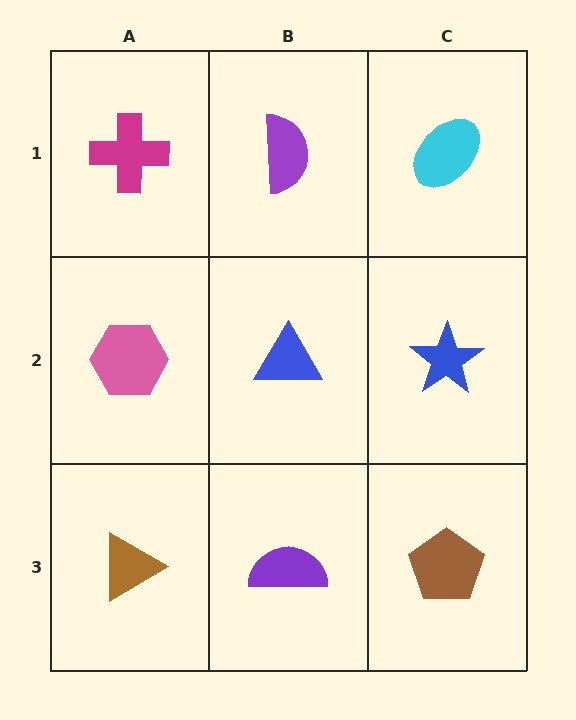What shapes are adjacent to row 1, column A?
A pink hexagon (row 2, column A), a purple semicircle (row 1, column B).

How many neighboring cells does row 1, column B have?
3.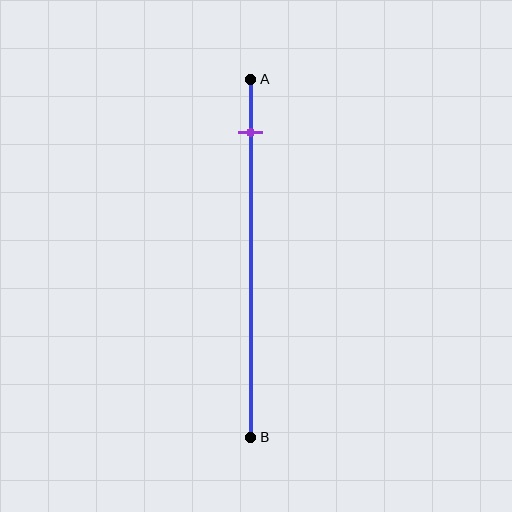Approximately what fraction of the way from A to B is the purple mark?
The purple mark is approximately 15% of the way from A to B.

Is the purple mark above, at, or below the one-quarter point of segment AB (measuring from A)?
The purple mark is above the one-quarter point of segment AB.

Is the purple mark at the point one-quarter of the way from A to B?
No, the mark is at about 15% from A, not at the 25% one-quarter point.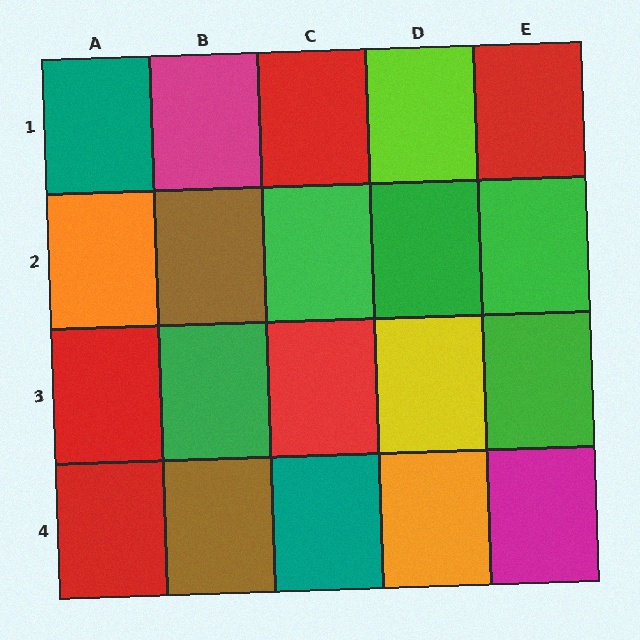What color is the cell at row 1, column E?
Red.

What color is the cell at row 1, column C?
Red.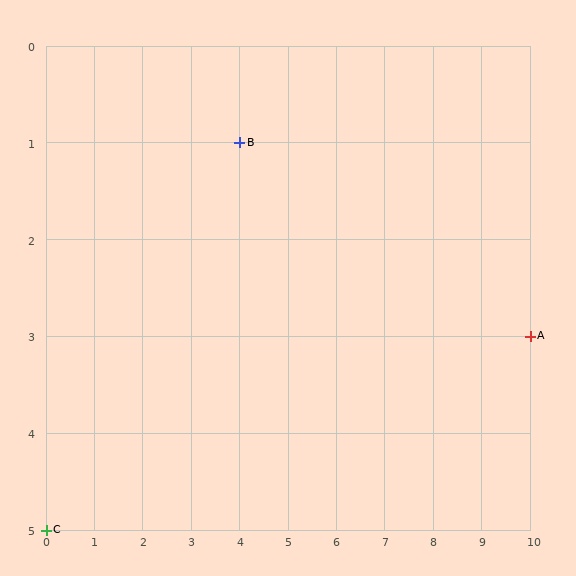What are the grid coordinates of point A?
Point A is at grid coordinates (10, 3).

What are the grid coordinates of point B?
Point B is at grid coordinates (4, 1).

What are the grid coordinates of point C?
Point C is at grid coordinates (0, 5).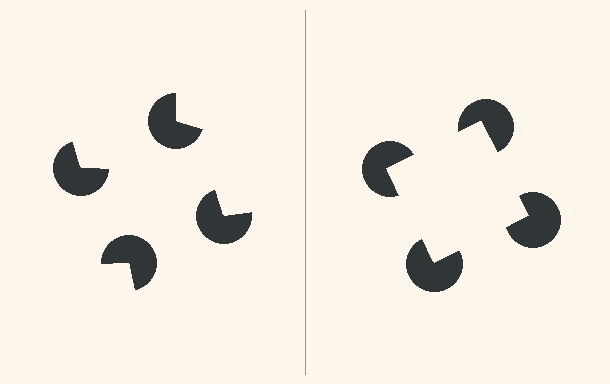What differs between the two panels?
The pac-man discs are positioned identically on both sides; only the wedge orientations differ. On the right they align to a square; on the left they are misaligned.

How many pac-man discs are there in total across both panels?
8 — 4 on each side.